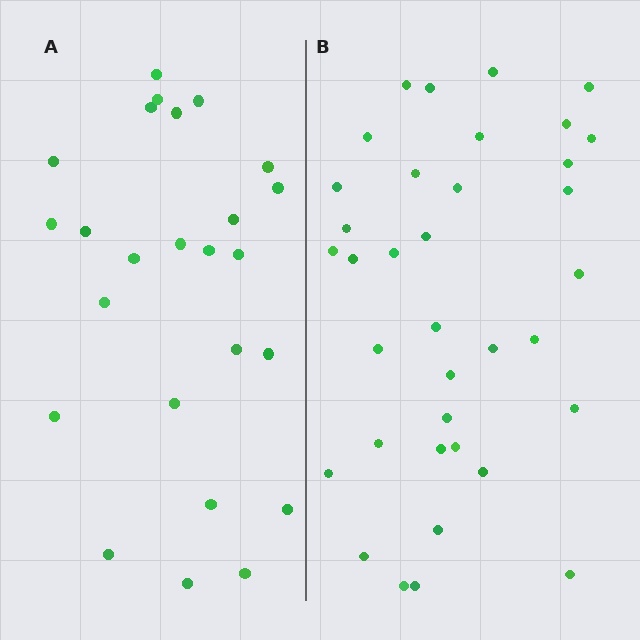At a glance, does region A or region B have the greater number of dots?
Region B (the right region) has more dots.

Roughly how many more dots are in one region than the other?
Region B has roughly 12 or so more dots than region A.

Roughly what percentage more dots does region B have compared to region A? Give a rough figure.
About 45% more.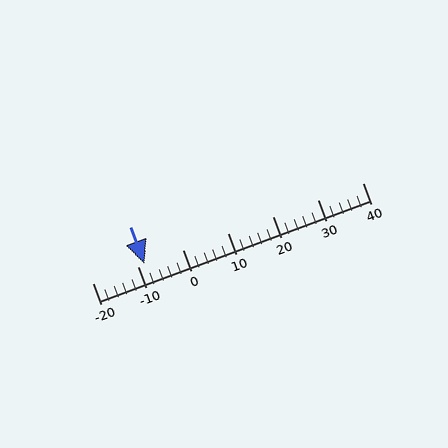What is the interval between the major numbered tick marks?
The major tick marks are spaced 10 units apart.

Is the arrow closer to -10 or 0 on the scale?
The arrow is closer to -10.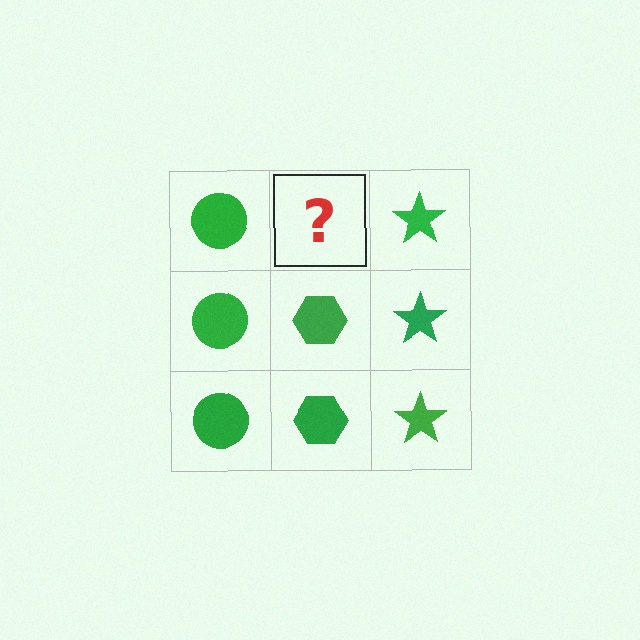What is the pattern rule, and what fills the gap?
The rule is that each column has a consistent shape. The gap should be filled with a green hexagon.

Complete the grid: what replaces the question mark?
The question mark should be replaced with a green hexagon.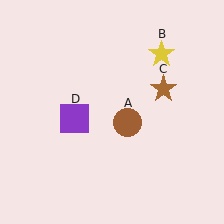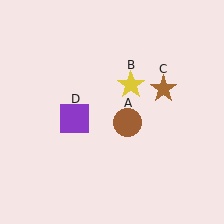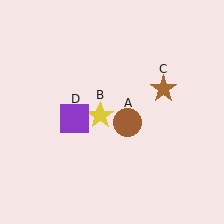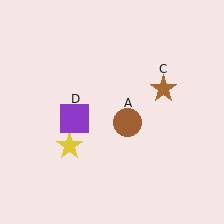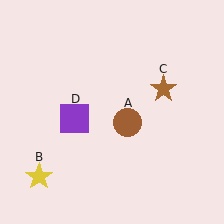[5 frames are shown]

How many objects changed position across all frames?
1 object changed position: yellow star (object B).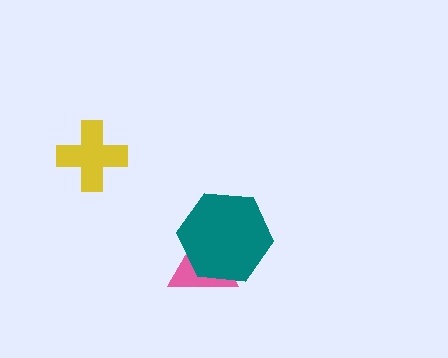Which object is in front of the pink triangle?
The teal hexagon is in front of the pink triangle.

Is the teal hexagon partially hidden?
No, no other shape covers it.